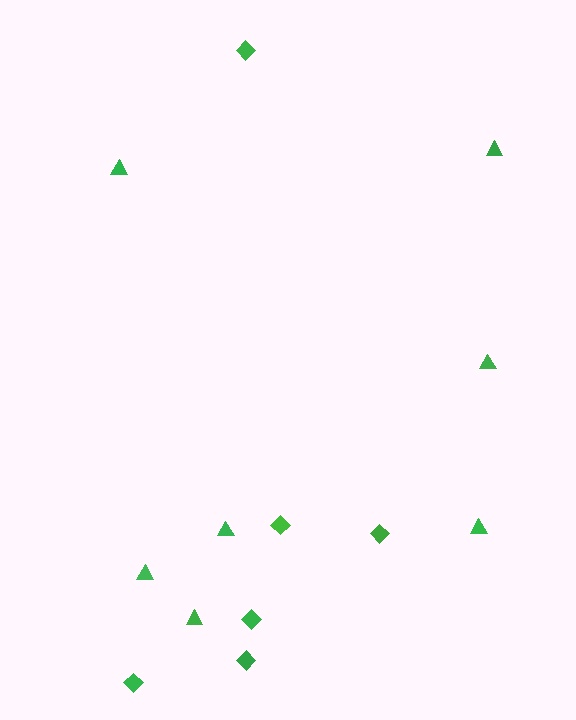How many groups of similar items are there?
There are 2 groups: one group of triangles (7) and one group of diamonds (6).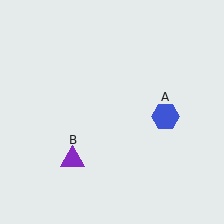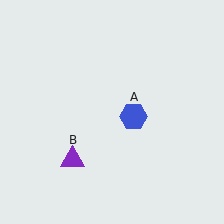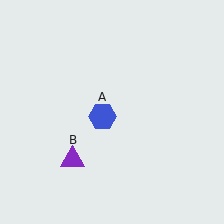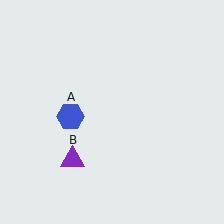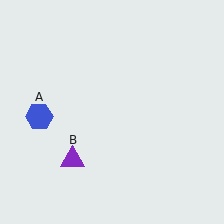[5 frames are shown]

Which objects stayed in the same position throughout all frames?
Purple triangle (object B) remained stationary.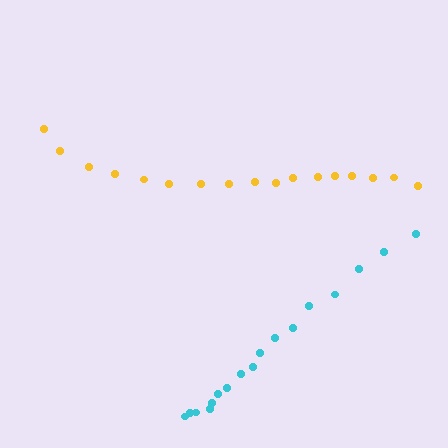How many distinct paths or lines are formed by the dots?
There are 2 distinct paths.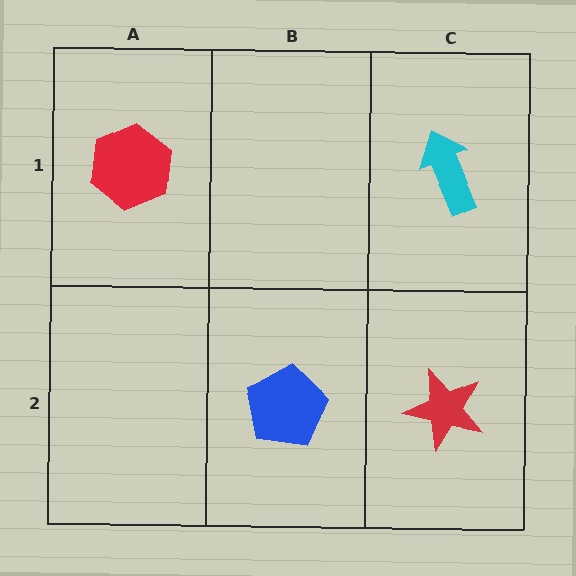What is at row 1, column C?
A cyan arrow.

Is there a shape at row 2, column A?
No, that cell is empty.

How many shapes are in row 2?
2 shapes.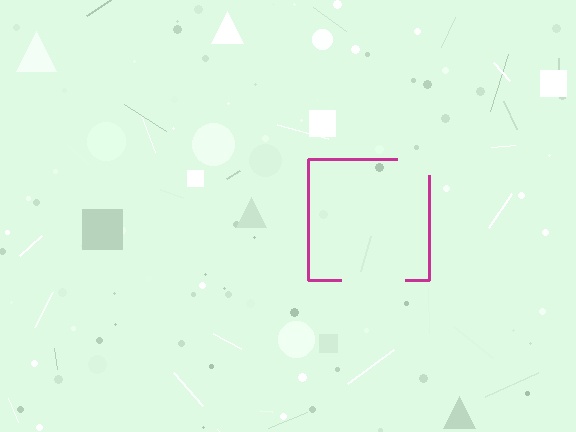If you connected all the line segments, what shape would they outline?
They would outline a square.